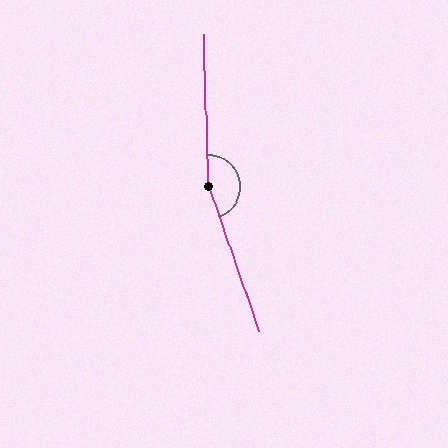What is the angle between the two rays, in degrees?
Approximately 163 degrees.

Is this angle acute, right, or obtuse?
It is obtuse.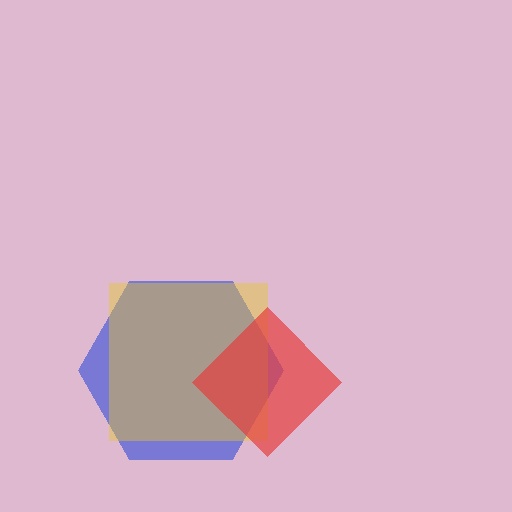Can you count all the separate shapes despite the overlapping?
Yes, there are 3 separate shapes.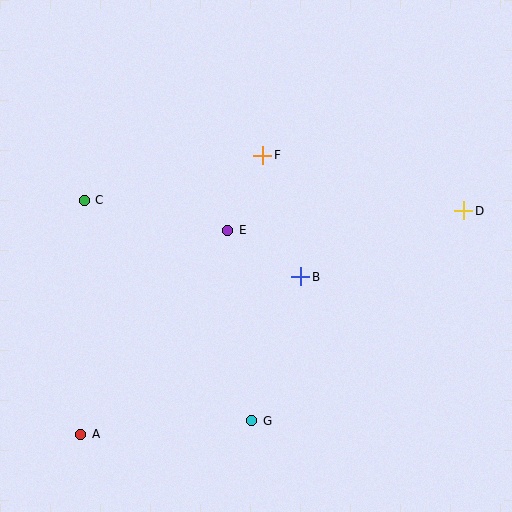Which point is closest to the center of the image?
Point E at (228, 230) is closest to the center.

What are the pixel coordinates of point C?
Point C is at (84, 200).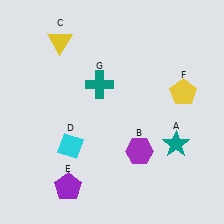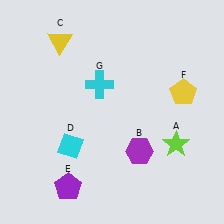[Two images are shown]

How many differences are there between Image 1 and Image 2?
There are 2 differences between the two images.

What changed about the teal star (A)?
In Image 1, A is teal. In Image 2, it changed to lime.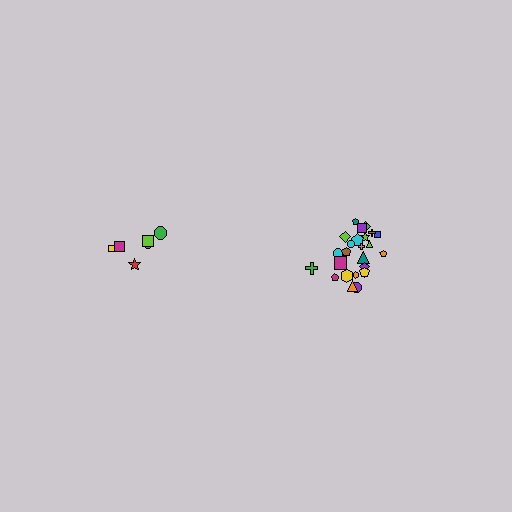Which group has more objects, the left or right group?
The right group.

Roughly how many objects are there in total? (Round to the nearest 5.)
Roughly 30 objects in total.